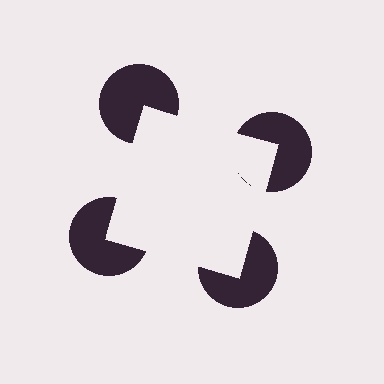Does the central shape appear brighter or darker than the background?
It typically appears slightly brighter than the background, even though no actual brightness change is drawn.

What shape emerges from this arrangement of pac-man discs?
An illusory square — its edges are inferred from the aligned wedge cuts in the pac-man discs, not physically drawn.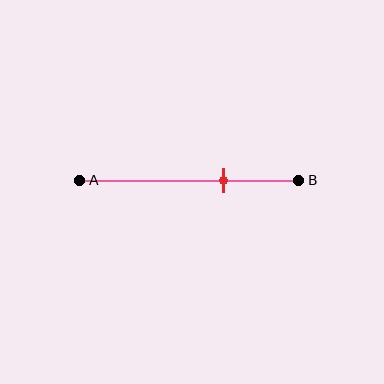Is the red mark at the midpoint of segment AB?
No, the mark is at about 65% from A, not at the 50% midpoint.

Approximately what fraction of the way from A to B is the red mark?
The red mark is approximately 65% of the way from A to B.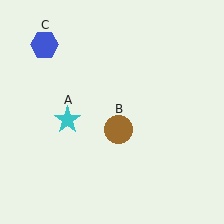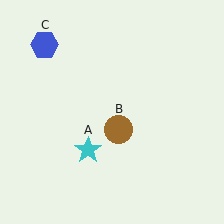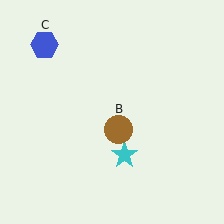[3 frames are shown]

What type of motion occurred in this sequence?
The cyan star (object A) rotated counterclockwise around the center of the scene.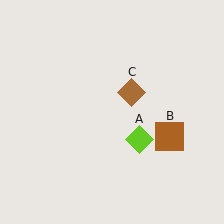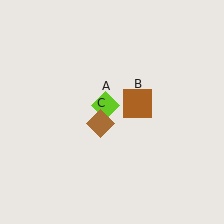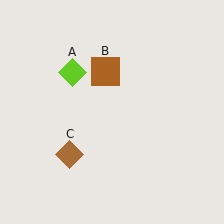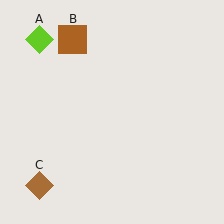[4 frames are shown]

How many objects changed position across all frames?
3 objects changed position: lime diamond (object A), brown square (object B), brown diamond (object C).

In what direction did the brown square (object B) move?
The brown square (object B) moved up and to the left.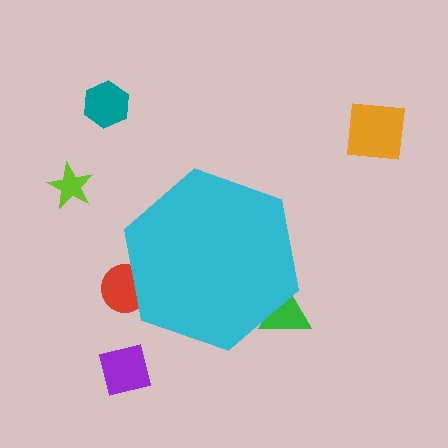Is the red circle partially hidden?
Yes, the red circle is partially hidden behind the cyan hexagon.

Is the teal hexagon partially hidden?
No, the teal hexagon is fully visible.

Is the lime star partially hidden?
No, the lime star is fully visible.